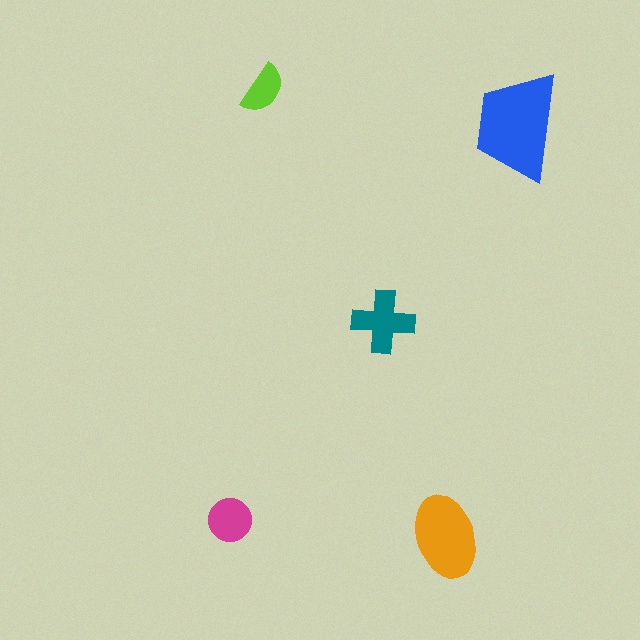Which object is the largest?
The blue trapezoid.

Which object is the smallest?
The lime semicircle.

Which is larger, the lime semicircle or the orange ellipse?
The orange ellipse.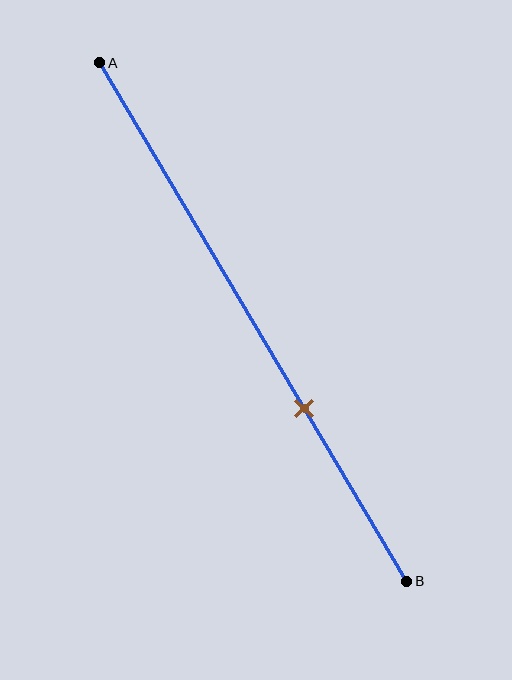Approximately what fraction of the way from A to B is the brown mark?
The brown mark is approximately 65% of the way from A to B.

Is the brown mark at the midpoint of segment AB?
No, the mark is at about 65% from A, not at the 50% midpoint.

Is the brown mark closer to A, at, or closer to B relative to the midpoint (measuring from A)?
The brown mark is closer to point B than the midpoint of segment AB.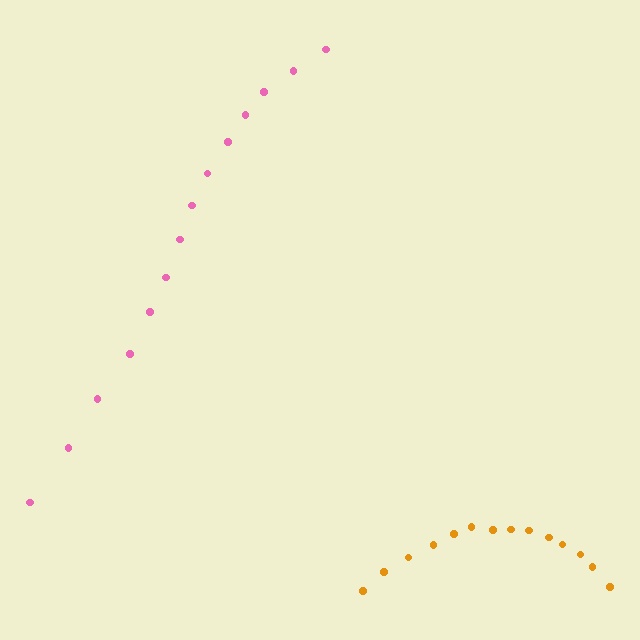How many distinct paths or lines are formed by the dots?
There are 2 distinct paths.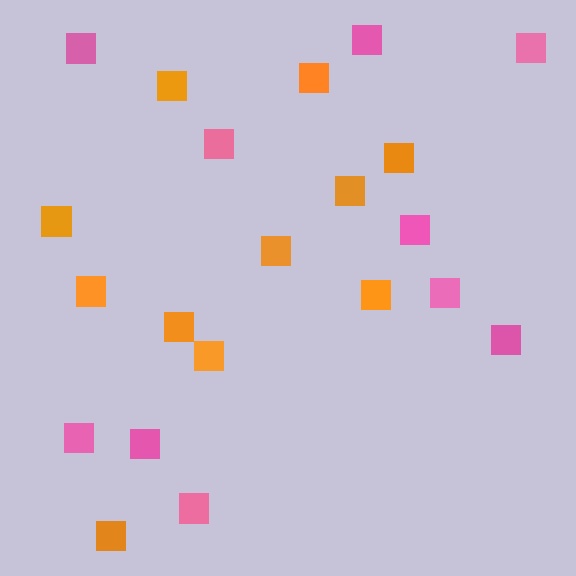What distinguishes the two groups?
There are 2 groups: one group of orange squares (11) and one group of pink squares (10).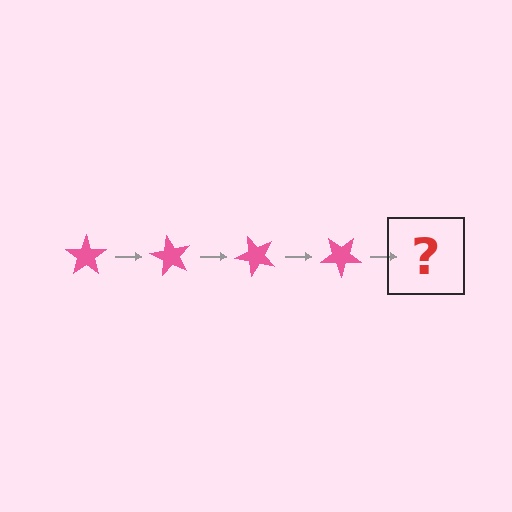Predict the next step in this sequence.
The next step is a pink star rotated 240 degrees.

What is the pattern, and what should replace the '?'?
The pattern is that the star rotates 60 degrees each step. The '?' should be a pink star rotated 240 degrees.